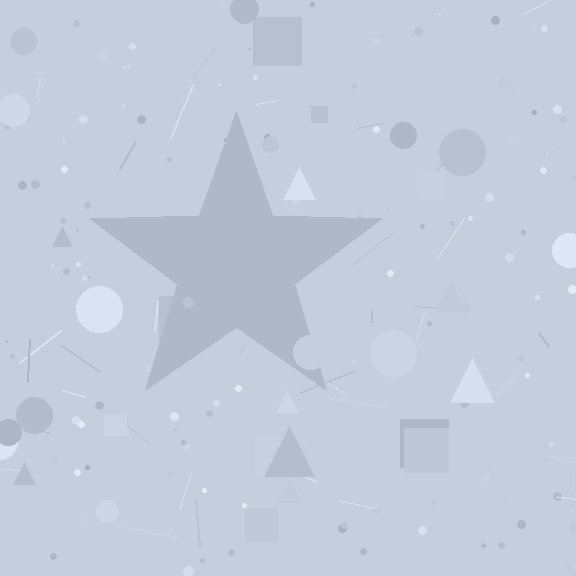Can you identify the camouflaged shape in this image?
The camouflaged shape is a star.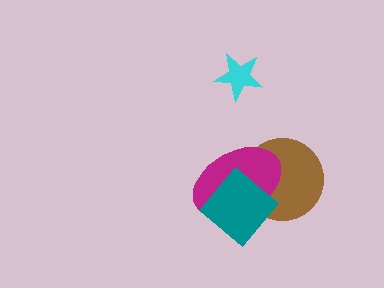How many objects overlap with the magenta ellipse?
2 objects overlap with the magenta ellipse.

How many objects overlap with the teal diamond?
2 objects overlap with the teal diamond.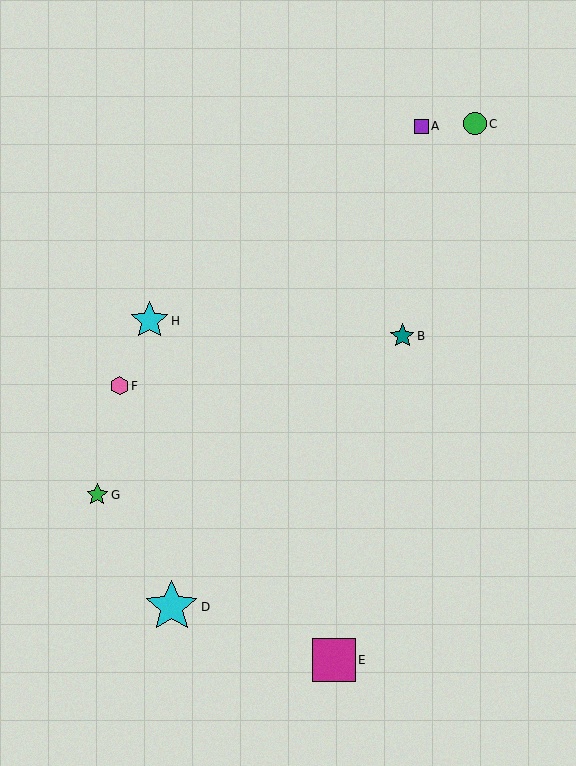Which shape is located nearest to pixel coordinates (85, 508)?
The green star (labeled G) at (97, 495) is nearest to that location.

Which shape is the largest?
The cyan star (labeled D) is the largest.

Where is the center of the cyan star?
The center of the cyan star is at (149, 321).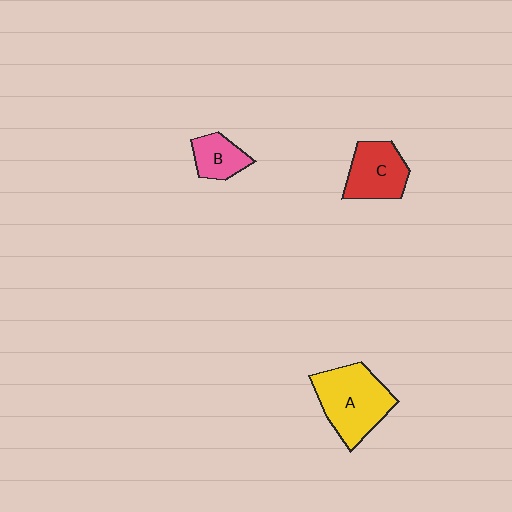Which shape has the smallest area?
Shape B (pink).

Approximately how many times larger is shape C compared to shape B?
Approximately 1.6 times.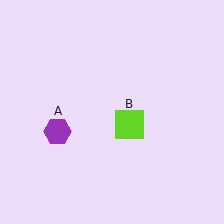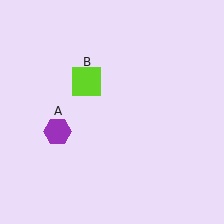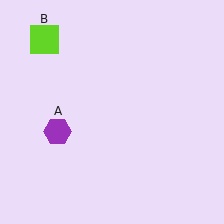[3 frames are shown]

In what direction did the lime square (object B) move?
The lime square (object B) moved up and to the left.